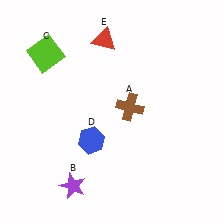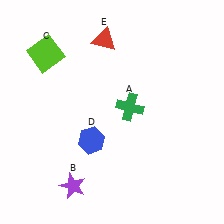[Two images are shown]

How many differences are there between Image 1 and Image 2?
There is 1 difference between the two images.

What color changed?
The cross (A) changed from brown in Image 1 to green in Image 2.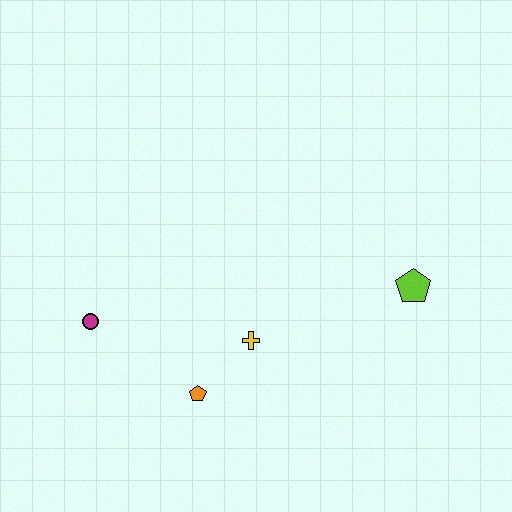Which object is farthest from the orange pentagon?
The lime pentagon is farthest from the orange pentagon.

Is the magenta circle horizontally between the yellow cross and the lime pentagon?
No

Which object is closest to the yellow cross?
The orange pentagon is closest to the yellow cross.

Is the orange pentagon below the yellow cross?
Yes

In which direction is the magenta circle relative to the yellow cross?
The magenta circle is to the left of the yellow cross.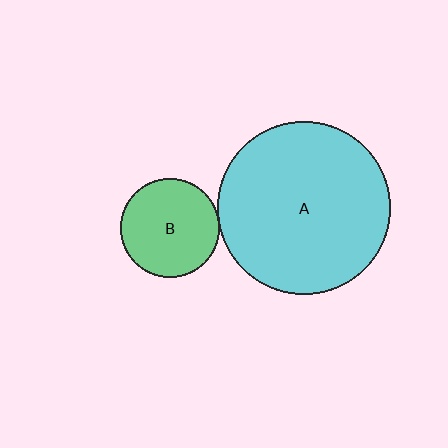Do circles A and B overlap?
Yes.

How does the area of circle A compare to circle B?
Approximately 3.1 times.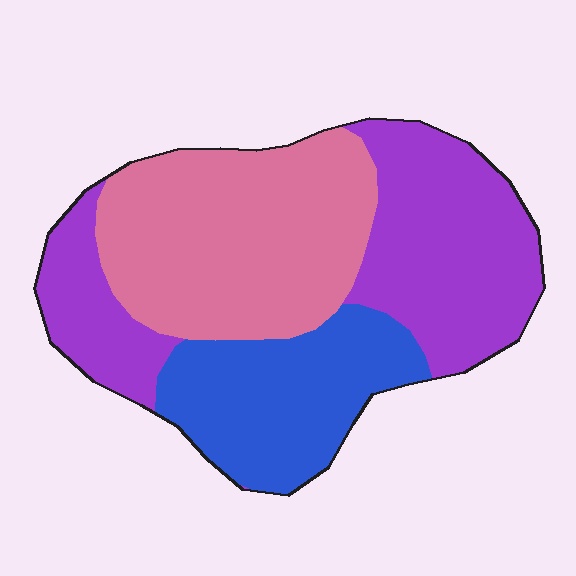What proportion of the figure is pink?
Pink takes up about three eighths (3/8) of the figure.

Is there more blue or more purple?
Purple.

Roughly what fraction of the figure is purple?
Purple covers around 40% of the figure.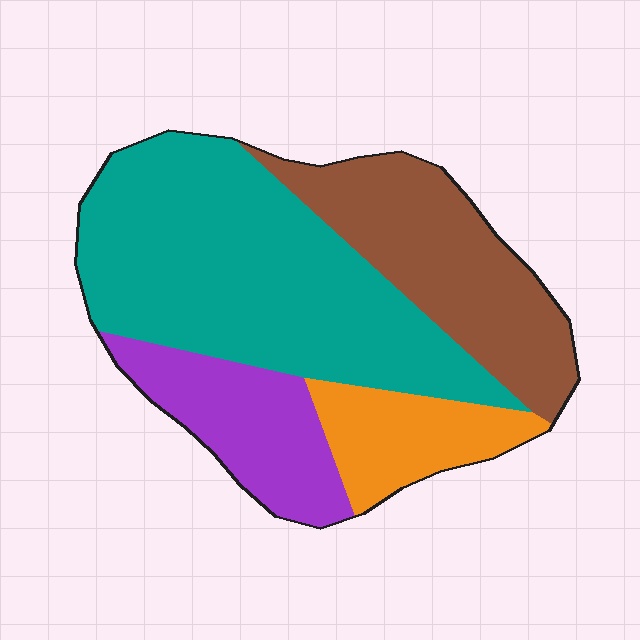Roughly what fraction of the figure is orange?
Orange takes up about one eighth (1/8) of the figure.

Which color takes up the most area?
Teal, at roughly 45%.